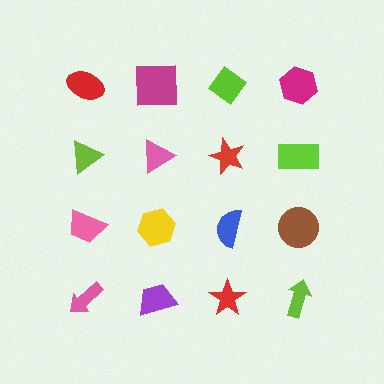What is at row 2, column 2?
A pink triangle.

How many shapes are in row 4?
4 shapes.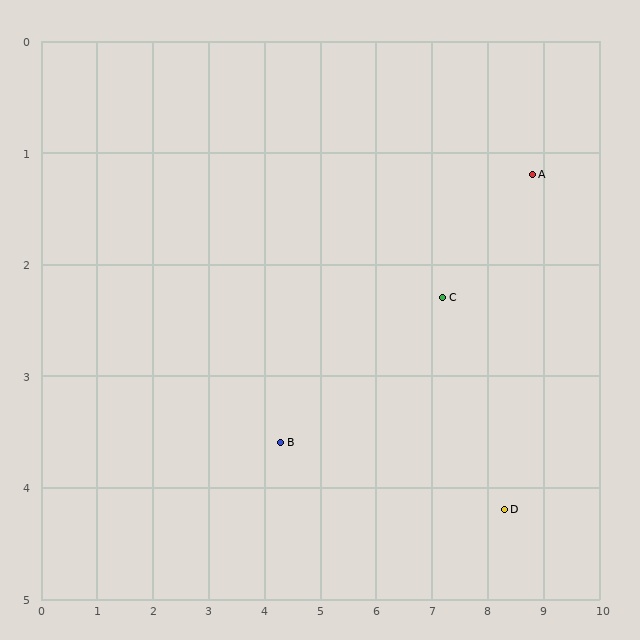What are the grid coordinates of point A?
Point A is at approximately (8.8, 1.2).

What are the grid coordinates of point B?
Point B is at approximately (4.3, 3.6).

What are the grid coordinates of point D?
Point D is at approximately (8.3, 4.2).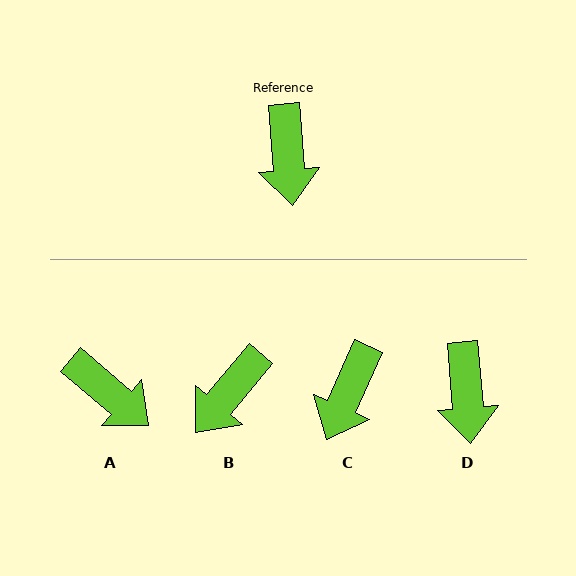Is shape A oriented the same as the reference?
No, it is off by about 45 degrees.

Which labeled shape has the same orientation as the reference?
D.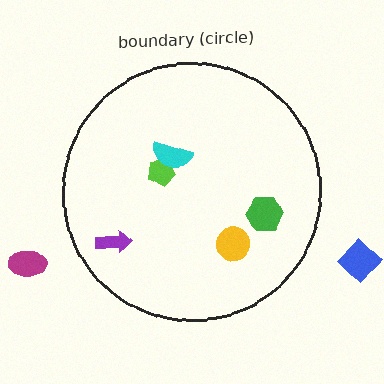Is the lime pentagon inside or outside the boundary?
Inside.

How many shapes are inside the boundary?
5 inside, 2 outside.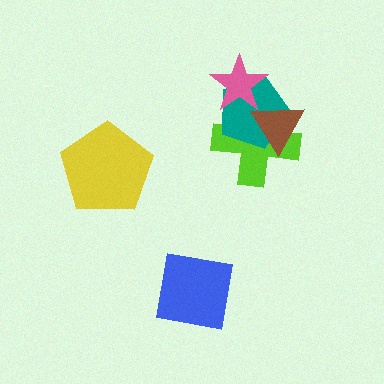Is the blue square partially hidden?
No, no other shape covers it.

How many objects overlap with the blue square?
0 objects overlap with the blue square.